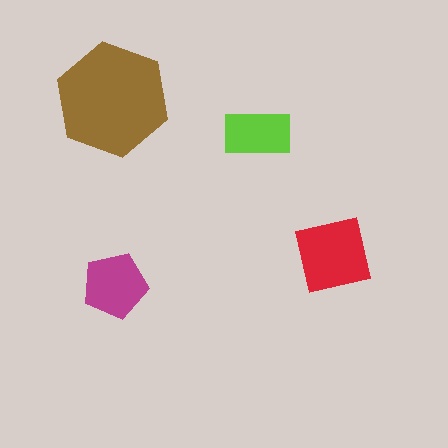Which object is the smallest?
The lime rectangle.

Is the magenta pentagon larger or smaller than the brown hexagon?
Smaller.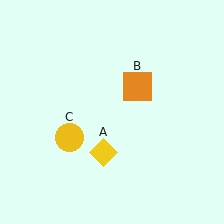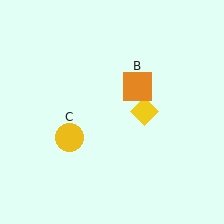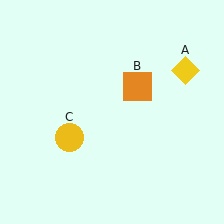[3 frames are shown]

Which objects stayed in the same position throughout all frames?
Orange square (object B) and yellow circle (object C) remained stationary.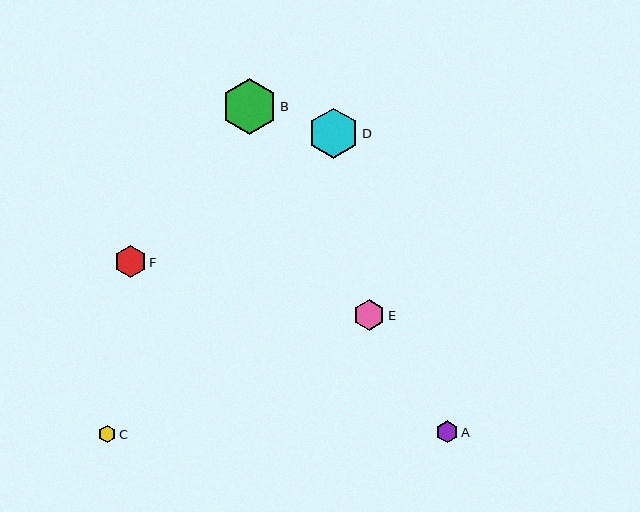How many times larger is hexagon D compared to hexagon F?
Hexagon D is approximately 1.6 times the size of hexagon F.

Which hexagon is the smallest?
Hexagon C is the smallest with a size of approximately 17 pixels.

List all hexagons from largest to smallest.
From largest to smallest: B, D, F, E, A, C.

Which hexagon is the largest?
Hexagon B is the largest with a size of approximately 56 pixels.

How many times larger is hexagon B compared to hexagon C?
Hexagon B is approximately 3.3 times the size of hexagon C.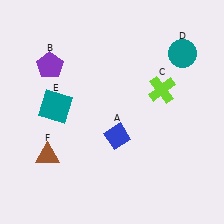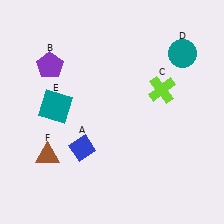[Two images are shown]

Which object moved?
The blue diamond (A) moved left.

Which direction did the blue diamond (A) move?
The blue diamond (A) moved left.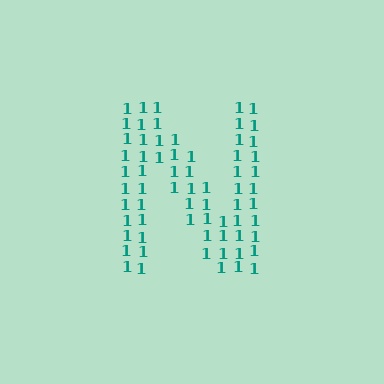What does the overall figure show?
The overall figure shows the letter N.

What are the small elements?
The small elements are digit 1's.